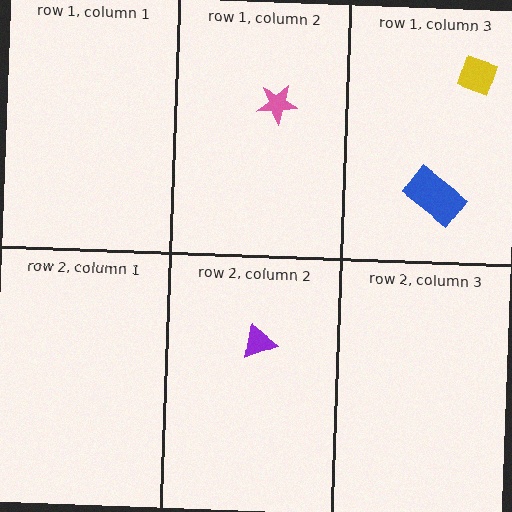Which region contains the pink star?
The row 1, column 2 region.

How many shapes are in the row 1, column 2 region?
1.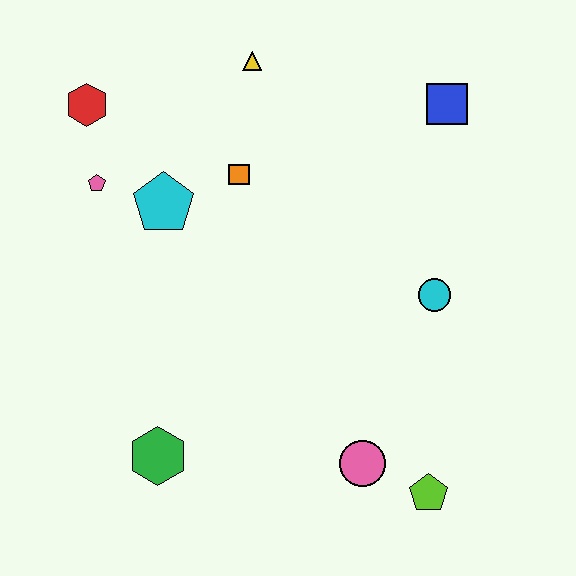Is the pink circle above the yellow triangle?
No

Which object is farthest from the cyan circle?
The red hexagon is farthest from the cyan circle.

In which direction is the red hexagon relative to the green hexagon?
The red hexagon is above the green hexagon.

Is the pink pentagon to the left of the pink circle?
Yes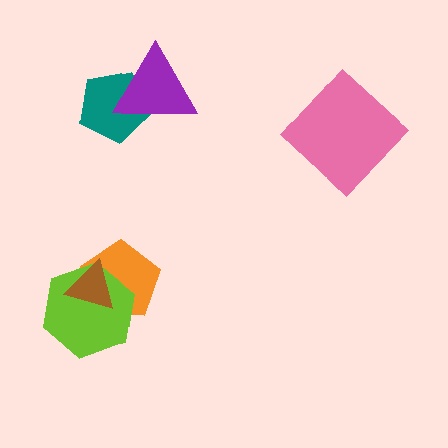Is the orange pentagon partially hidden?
Yes, it is partially covered by another shape.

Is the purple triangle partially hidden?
No, no other shape covers it.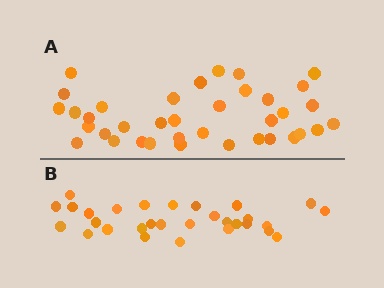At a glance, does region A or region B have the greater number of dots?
Region A (the top region) has more dots.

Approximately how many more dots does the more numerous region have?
Region A has roughly 8 or so more dots than region B.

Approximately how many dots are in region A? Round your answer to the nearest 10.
About 40 dots. (The exact count is 37, which rounds to 40.)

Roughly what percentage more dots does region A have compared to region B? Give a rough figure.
About 25% more.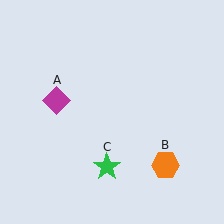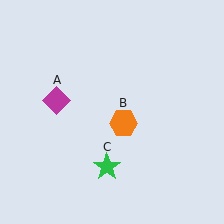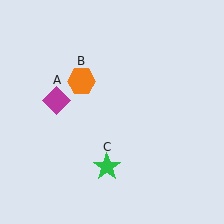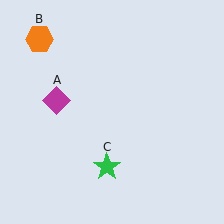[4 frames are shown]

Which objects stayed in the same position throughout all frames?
Magenta diamond (object A) and green star (object C) remained stationary.